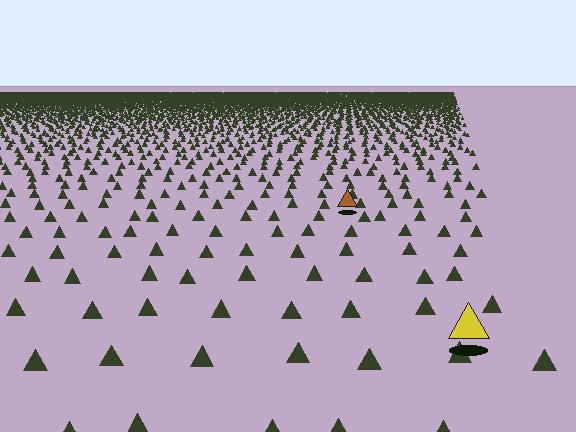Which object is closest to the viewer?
The yellow triangle is closest. The texture marks near it are larger and more spread out.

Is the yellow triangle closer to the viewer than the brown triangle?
Yes. The yellow triangle is closer — you can tell from the texture gradient: the ground texture is coarser near it.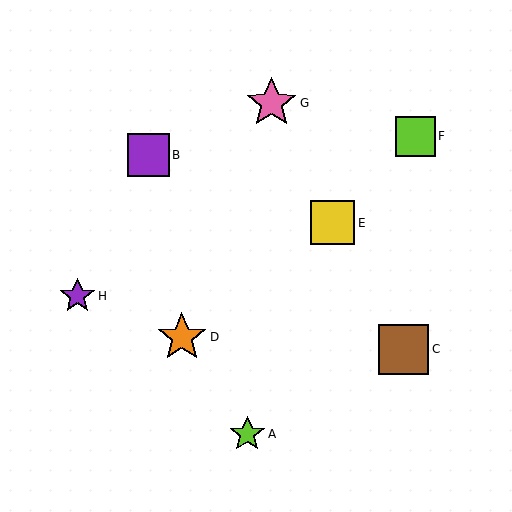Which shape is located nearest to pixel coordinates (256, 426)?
The lime star (labeled A) at (247, 434) is nearest to that location.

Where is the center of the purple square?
The center of the purple square is at (148, 155).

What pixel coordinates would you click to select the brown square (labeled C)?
Click at (404, 349) to select the brown square C.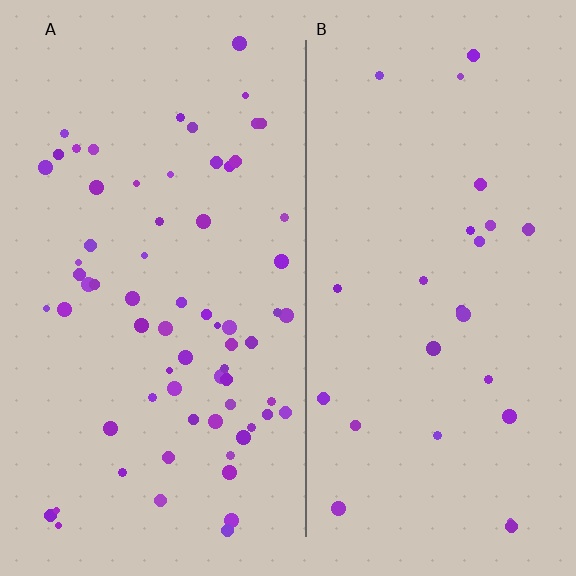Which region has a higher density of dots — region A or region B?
A (the left).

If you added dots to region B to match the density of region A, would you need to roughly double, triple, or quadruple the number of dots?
Approximately triple.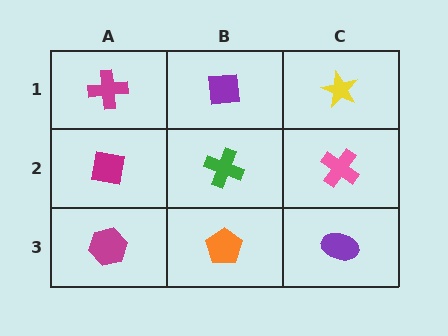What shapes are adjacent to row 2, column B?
A purple square (row 1, column B), an orange pentagon (row 3, column B), a magenta square (row 2, column A), a pink cross (row 2, column C).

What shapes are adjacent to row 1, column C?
A pink cross (row 2, column C), a purple square (row 1, column B).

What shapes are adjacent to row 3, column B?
A green cross (row 2, column B), a magenta hexagon (row 3, column A), a purple ellipse (row 3, column C).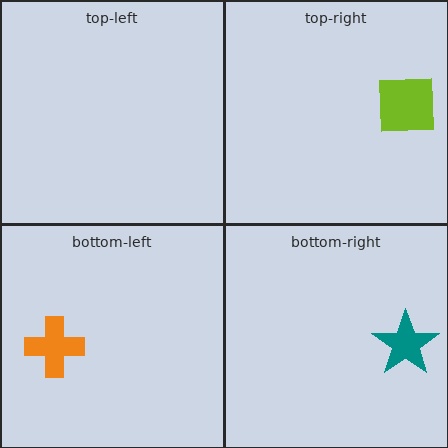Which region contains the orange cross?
The bottom-left region.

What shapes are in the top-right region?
The lime square.